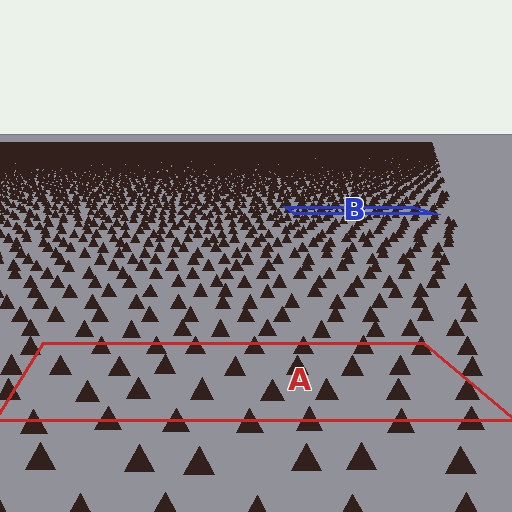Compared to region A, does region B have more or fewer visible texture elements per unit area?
Region B has more texture elements per unit area — they are packed more densely because it is farther away.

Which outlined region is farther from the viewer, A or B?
Region B is farther from the viewer — the texture elements inside it appear smaller and more densely packed.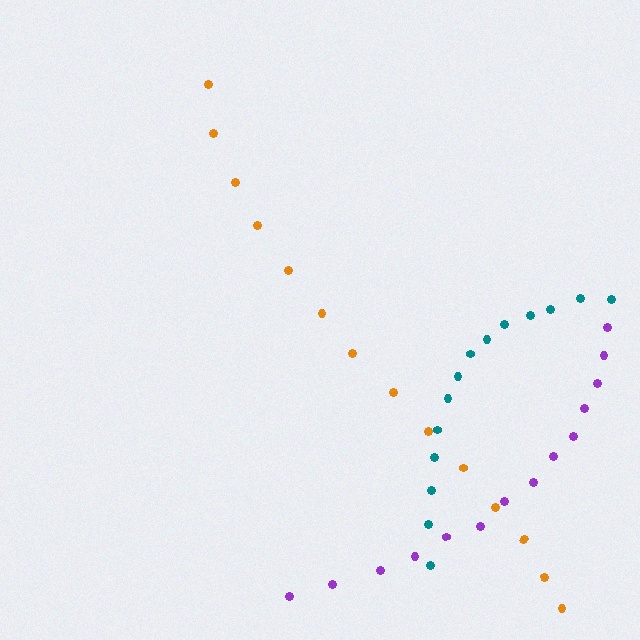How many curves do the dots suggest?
There are 3 distinct paths.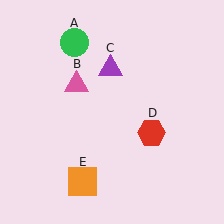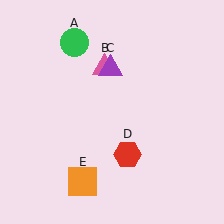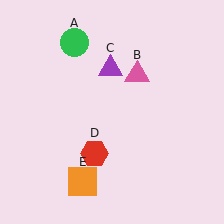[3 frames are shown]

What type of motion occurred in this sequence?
The pink triangle (object B), red hexagon (object D) rotated clockwise around the center of the scene.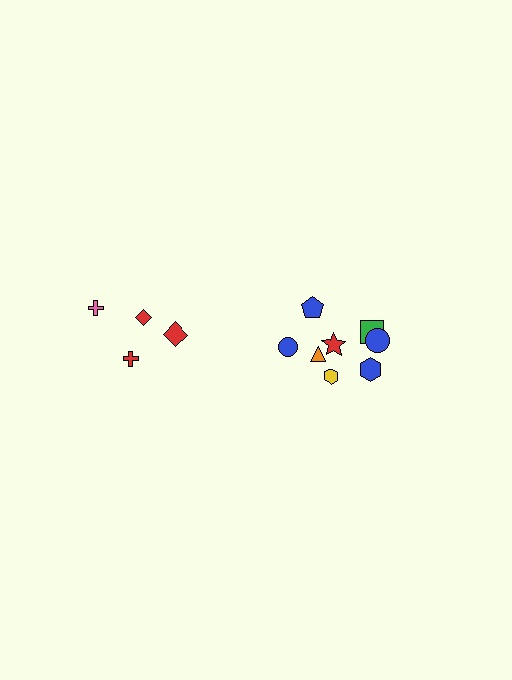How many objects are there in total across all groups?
There are 12 objects.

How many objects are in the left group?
There are 4 objects.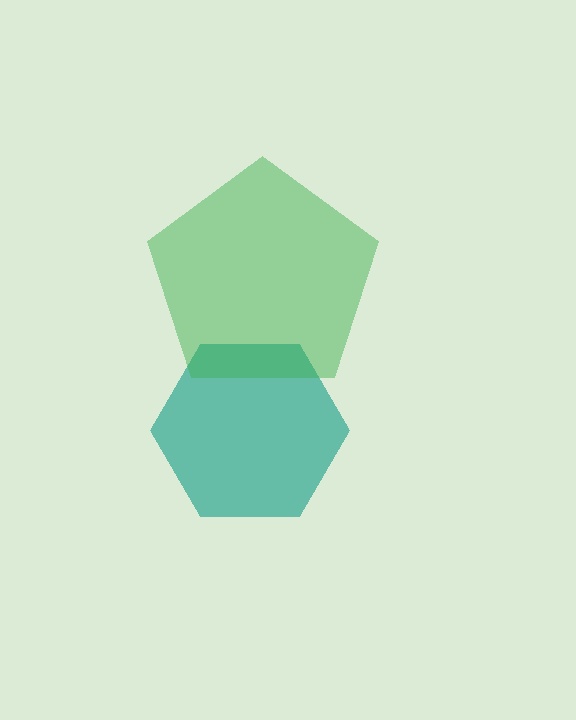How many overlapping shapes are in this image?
There are 2 overlapping shapes in the image.